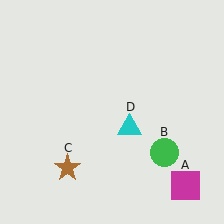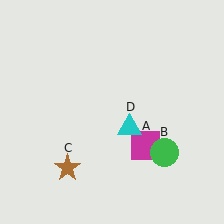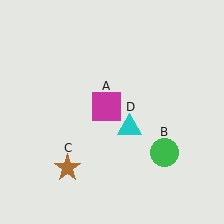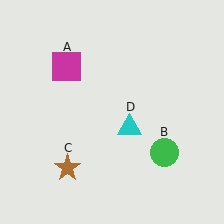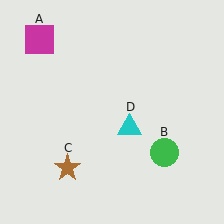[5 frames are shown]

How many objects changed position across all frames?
1 object changed position: magenta square (object A).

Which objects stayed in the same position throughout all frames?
Green circle (object B) and brown star (object C) and cyan triangle (object D) remained stationary.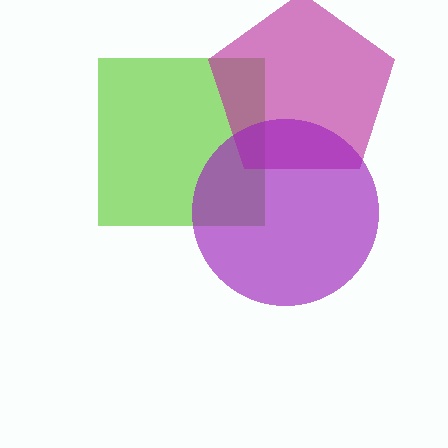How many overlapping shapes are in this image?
There are 3 overlapping shapes in the image.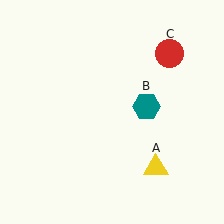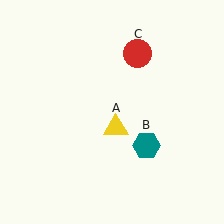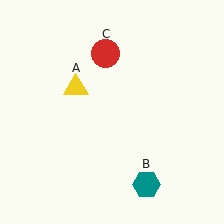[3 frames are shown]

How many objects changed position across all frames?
3 objects changed position: yellow triangle (object A), teal hexagon (object B), red circle (object C).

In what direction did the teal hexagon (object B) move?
The teal hexagon (object B) moved down.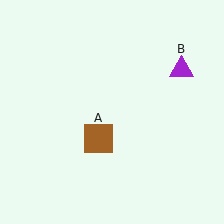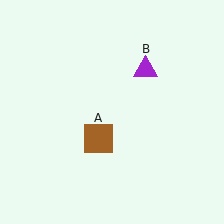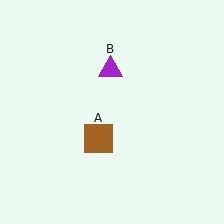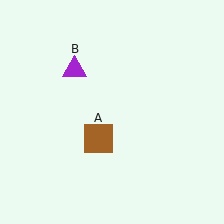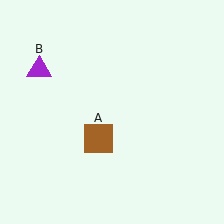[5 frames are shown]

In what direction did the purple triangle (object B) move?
The purple triangle (object B) moved left.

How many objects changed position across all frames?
1 object changed position: purple triangle (object B).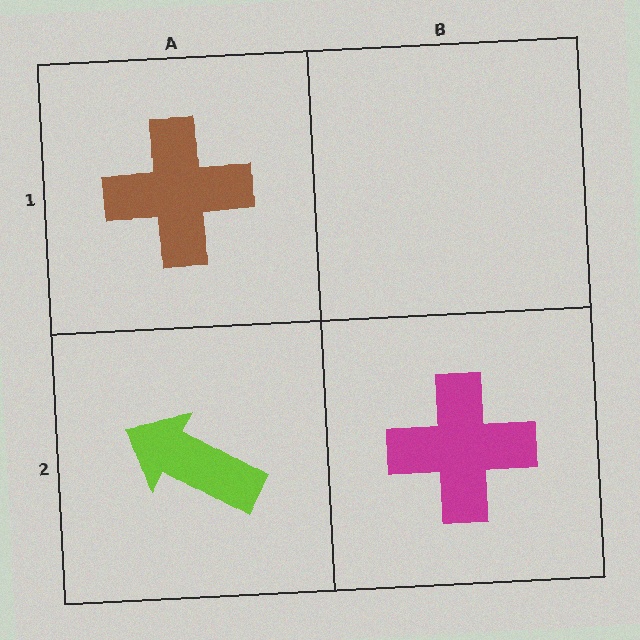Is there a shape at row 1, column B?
No, that cell is empty.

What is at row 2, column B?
A magenta cross.